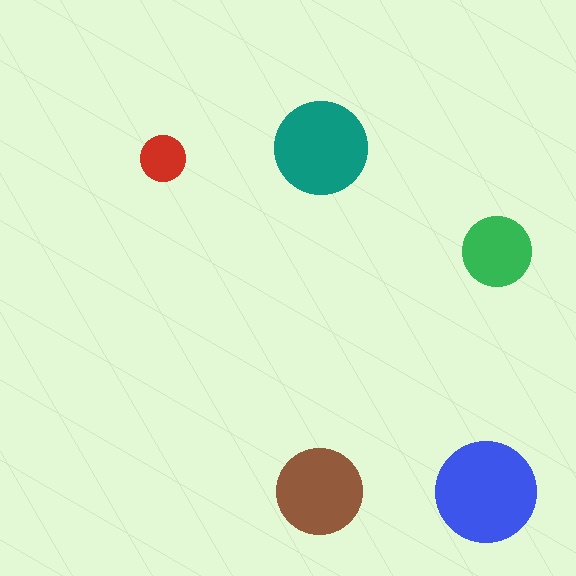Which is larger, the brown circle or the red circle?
The brown one.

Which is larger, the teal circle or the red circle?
The teal one.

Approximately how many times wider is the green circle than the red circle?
About 1.5 times wider.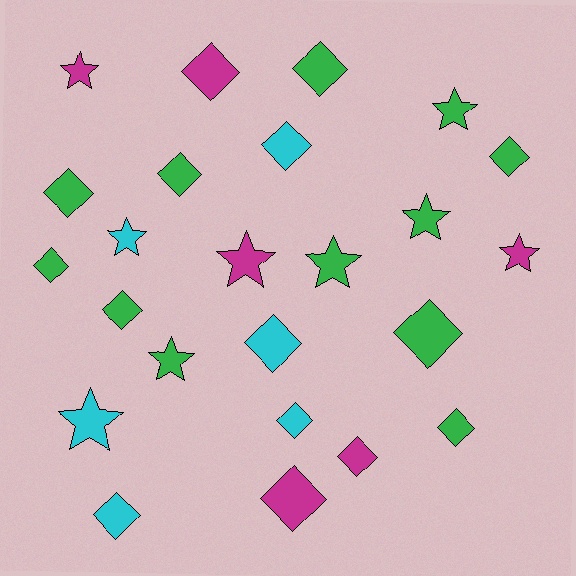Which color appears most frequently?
Green, with 12 objects.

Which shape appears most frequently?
Diamond, with 15 objects.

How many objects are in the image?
There are 24 objects.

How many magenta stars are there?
There are 3 magenta stars.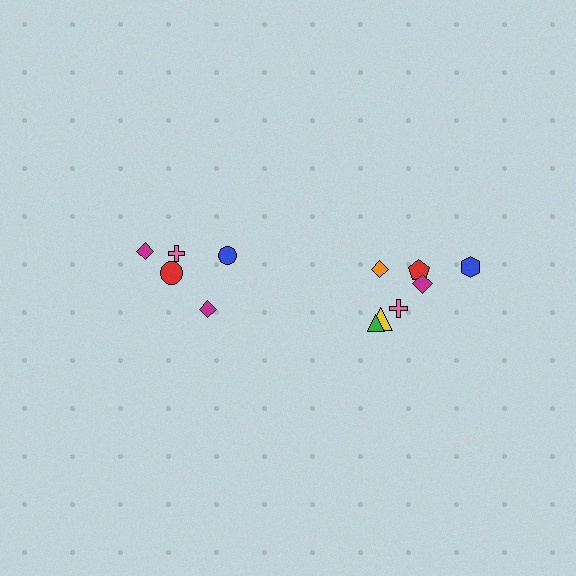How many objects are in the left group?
There are 5 objects.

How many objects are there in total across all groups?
There are 12 objects.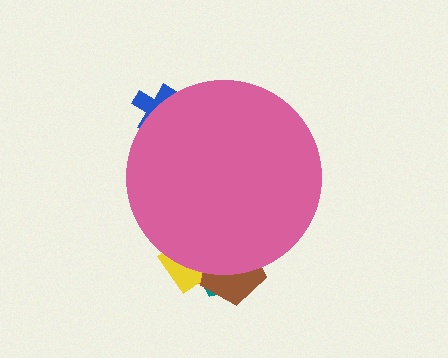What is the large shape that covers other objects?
A pink circle.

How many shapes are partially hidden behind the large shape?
5 shapes are partially hidden.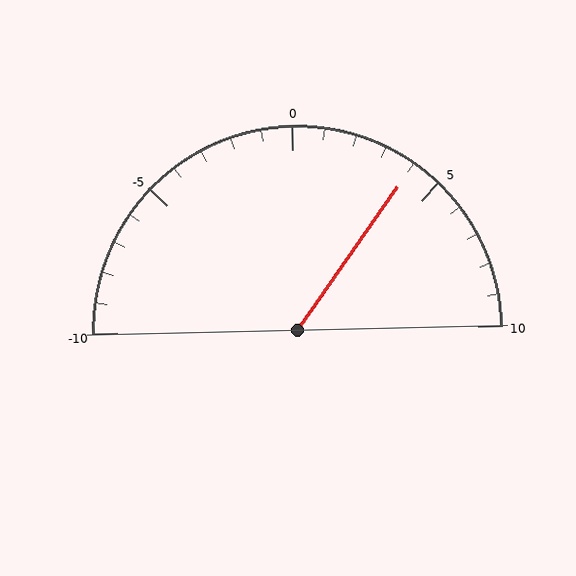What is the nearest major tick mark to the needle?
The nearest major tick mark is 5.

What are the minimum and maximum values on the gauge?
The gauge ranges from -10 to 10.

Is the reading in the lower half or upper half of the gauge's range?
The reading is in the upper half of the range (-10 to 10).